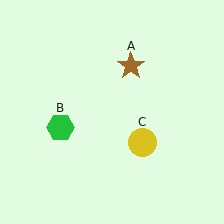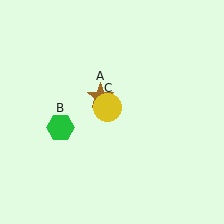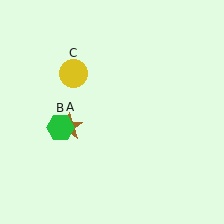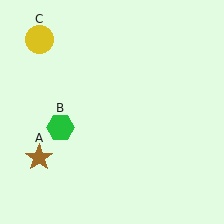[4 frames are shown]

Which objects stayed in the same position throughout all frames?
Green hexagon (object B) remained stationary.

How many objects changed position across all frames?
2 objects changed position: brown star (object A), yellow circle (object C).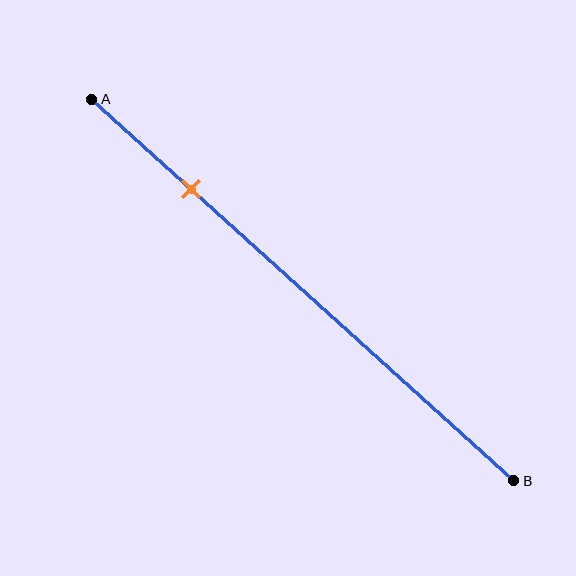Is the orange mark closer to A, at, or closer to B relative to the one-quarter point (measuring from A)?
The orange mark is approximately at the one-quarter point of segment AB.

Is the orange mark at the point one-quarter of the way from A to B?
Yes, the mark is approximately at the one-quarter point.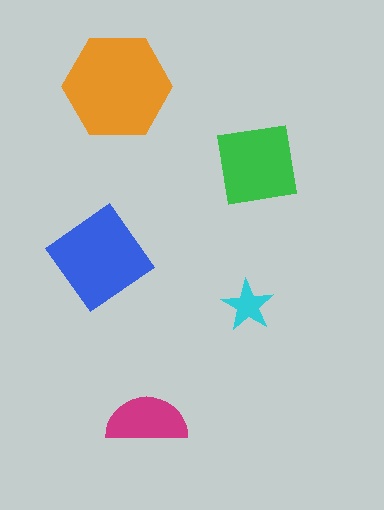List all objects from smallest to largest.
The cyan star, the magenta semicircle, the green square, the blue diamond, the orange hexagon.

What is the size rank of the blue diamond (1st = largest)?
2nd.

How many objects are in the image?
There are 5 objects in the image.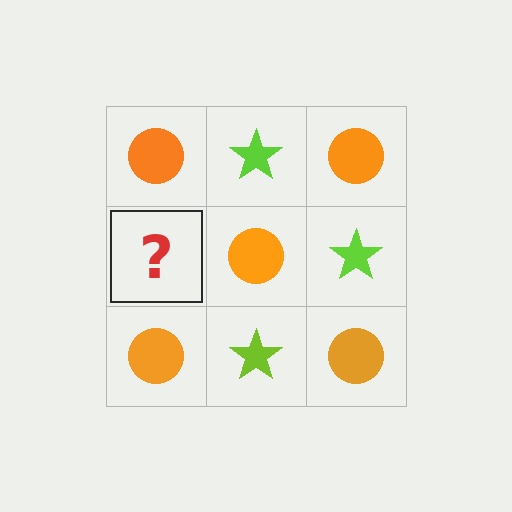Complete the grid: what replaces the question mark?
The question mark should be replaced with a lime star.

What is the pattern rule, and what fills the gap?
The rule is that it alternates orange circle and lime star in a checkerboard pattern. The gap should be filled with a lime star.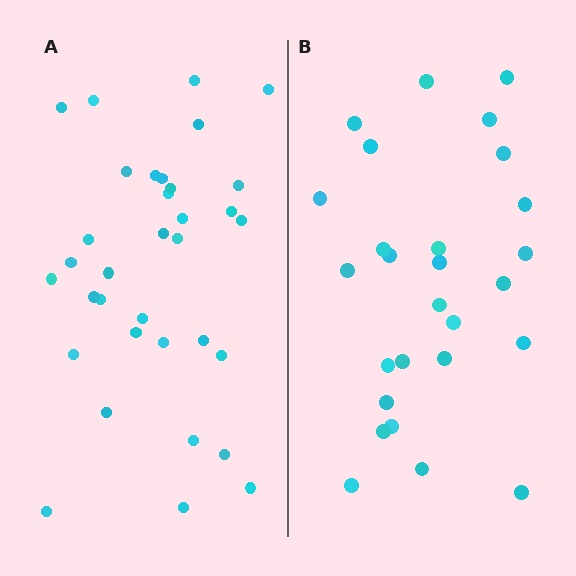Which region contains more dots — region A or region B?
Region A (the left region) has more dots.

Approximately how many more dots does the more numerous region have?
Region A has roughly 8 or so more dots than region B.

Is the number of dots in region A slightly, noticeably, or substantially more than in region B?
Region A has noticeably more, but not dramatically so. The ratio is roughly 1.3 to 1.